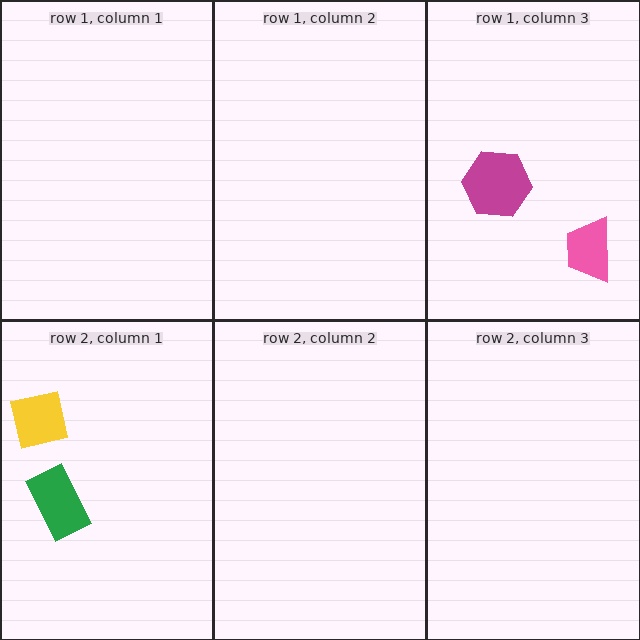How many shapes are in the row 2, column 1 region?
2.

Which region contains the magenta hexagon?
The row 1, column 3 region.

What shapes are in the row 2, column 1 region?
The yellow square, the green rectangle.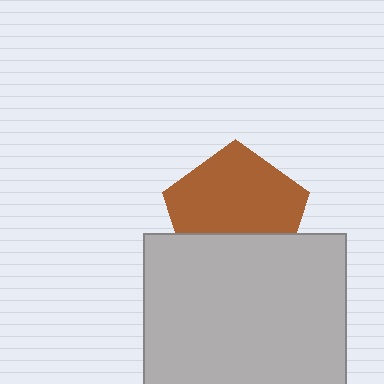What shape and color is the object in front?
The object in front is a light gray square.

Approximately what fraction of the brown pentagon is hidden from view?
Roughly 34% of the brown pentagon is hidden behind the light gray square.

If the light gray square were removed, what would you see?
You would see the complete brown pentagon.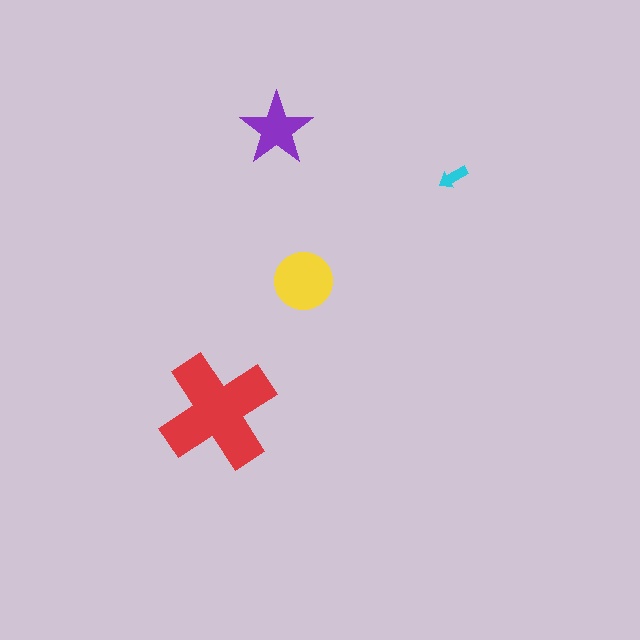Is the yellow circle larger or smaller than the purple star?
Larger.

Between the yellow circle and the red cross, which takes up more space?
The red cross.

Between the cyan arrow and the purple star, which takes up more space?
The purple star.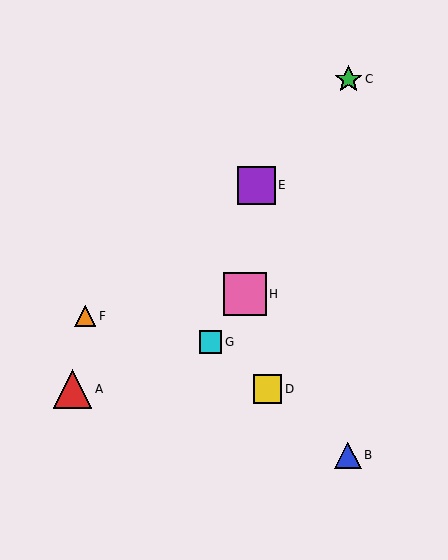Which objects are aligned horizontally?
Objects A, D are aligned horizontally.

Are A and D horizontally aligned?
Yes, both are at y≈389.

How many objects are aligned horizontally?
2 objects (A, D) are aligned horizontally.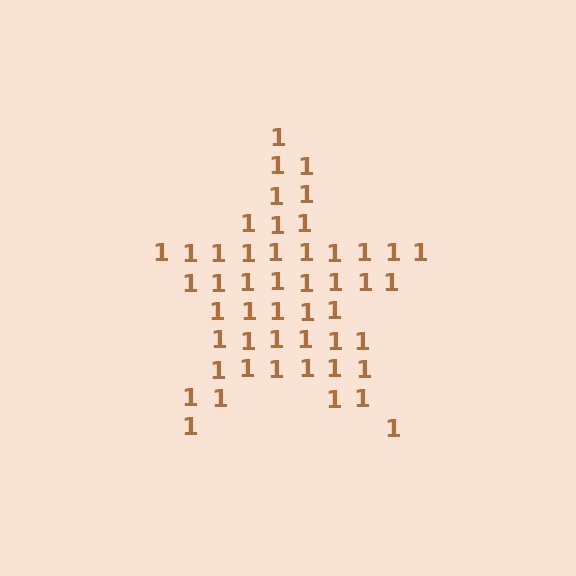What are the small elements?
The small elements are digit 1's.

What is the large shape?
The large shape is a star.